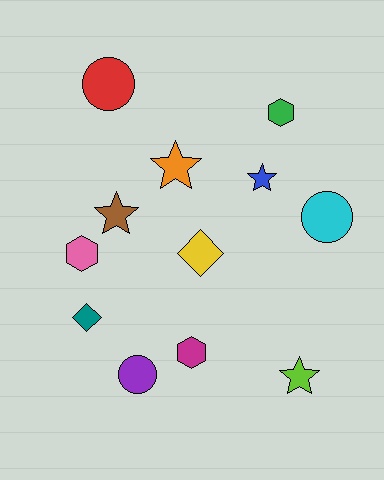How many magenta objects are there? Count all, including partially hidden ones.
There is 1 magenta object.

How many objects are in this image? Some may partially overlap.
There are 12 objects.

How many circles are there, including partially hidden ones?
There are 3 circles.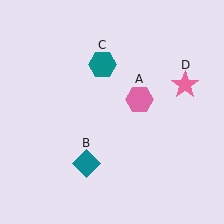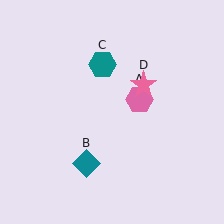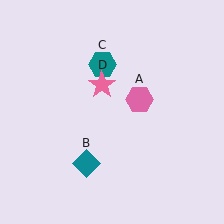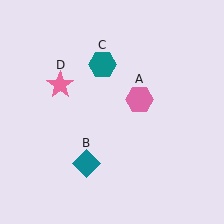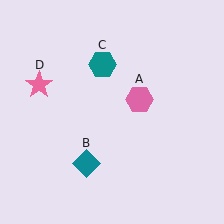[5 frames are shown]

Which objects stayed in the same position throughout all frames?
Pink hexagon (object A) and teal diamond (object B) and teal hexagon (object C) remained stationary.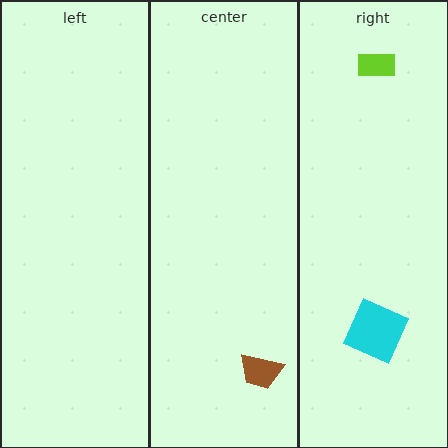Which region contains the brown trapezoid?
The center region.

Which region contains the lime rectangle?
The right region.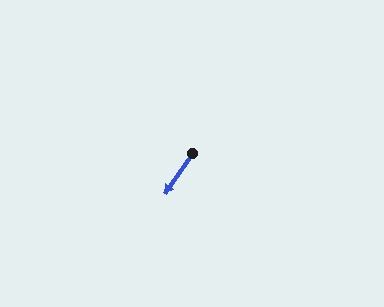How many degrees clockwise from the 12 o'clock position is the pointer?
Approximately 214 degrees.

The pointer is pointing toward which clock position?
Roughly 7 o'clock.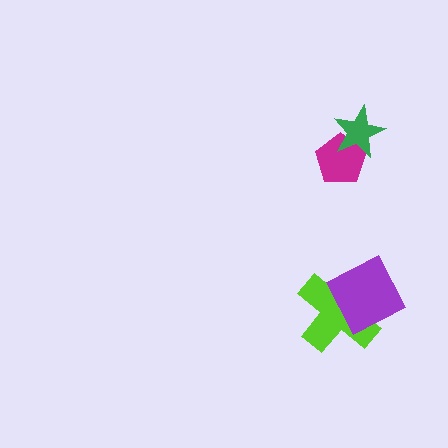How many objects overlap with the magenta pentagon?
1 object overlaps with the magenta pentagon.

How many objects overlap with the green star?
1 object overlaps with the green star.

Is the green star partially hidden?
No, no other shape covers it.